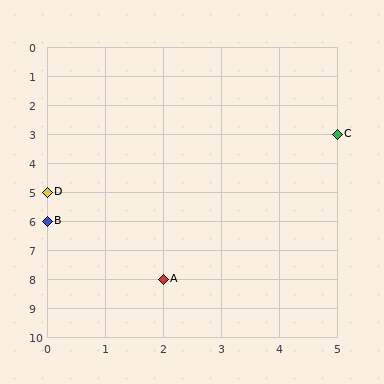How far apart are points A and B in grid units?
Points A and B are 2 columns and 2 rows apart (about 2.8 grid units diagonally).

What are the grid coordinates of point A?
Point A is at grid coordinates (2, 8).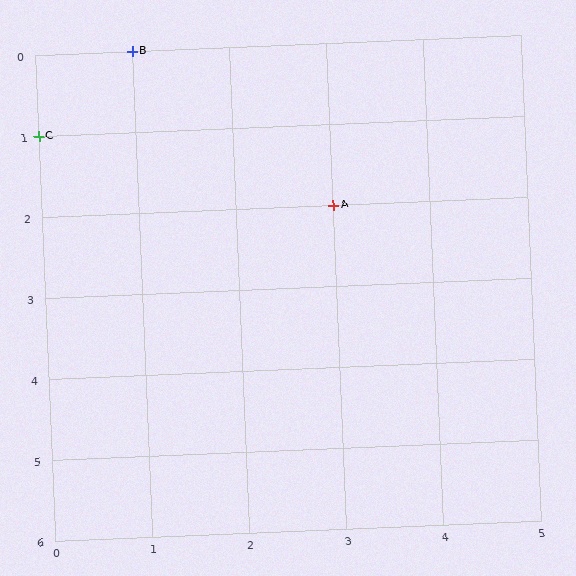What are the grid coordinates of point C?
Point C is at grid coordinates (0, 1).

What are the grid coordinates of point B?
Point B is at grid coordinates (1, 0).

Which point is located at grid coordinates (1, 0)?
Point B is at (1, 0).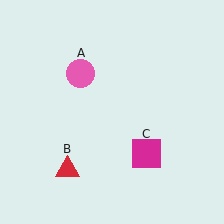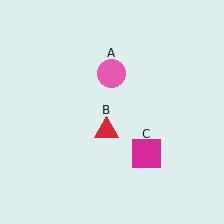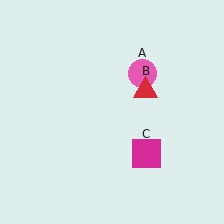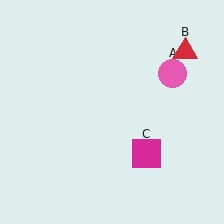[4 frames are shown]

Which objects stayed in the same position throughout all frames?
Magenta square (object C) remained stationary.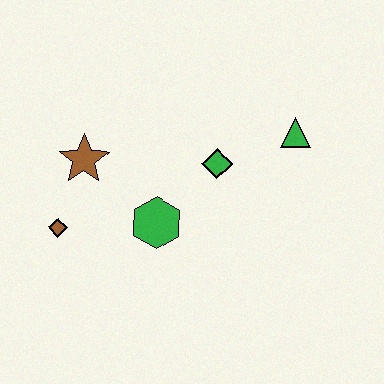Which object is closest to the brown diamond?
The brown star is closest to the brown diamond.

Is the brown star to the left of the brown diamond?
No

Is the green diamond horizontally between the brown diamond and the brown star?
No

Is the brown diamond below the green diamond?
Yes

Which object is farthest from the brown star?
The green triangle is farthest from the brown star.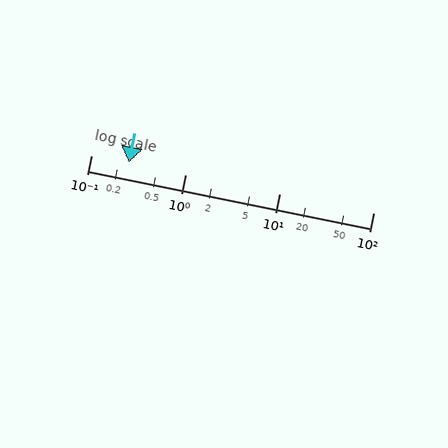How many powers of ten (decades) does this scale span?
The scale spans 3 decades, from 0.1 to 100.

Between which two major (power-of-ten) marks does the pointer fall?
The pointer is between 0.1 and 1.